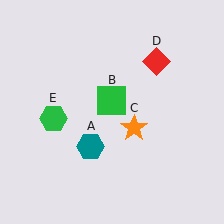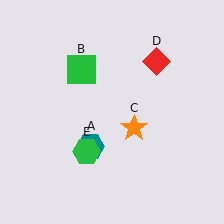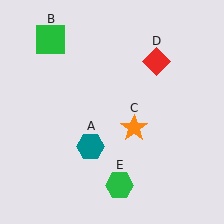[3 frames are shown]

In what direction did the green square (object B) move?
The green square (object B) moved up and to the left.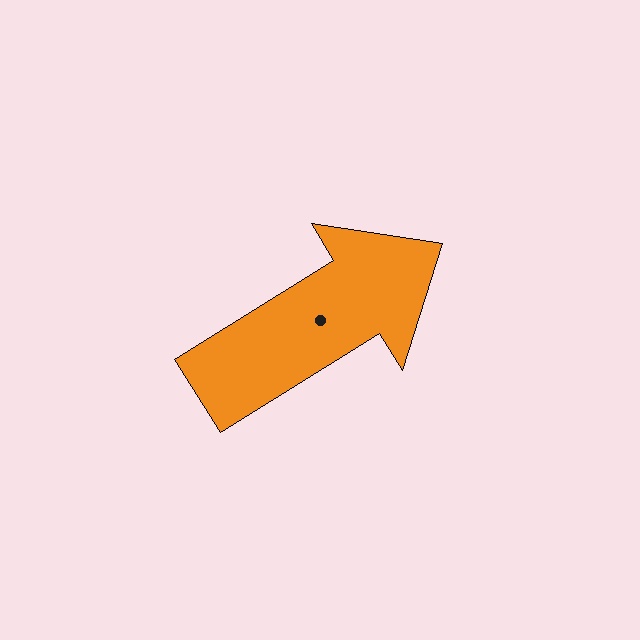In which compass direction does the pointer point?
Northeast.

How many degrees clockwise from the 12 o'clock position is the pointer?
Approximately 58 degrees.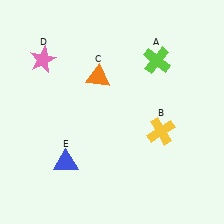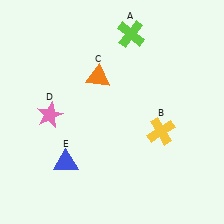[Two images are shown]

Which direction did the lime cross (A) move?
The lime cross (A) moved up.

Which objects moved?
The objects that moved are: the lime cross (A), the pink star (D).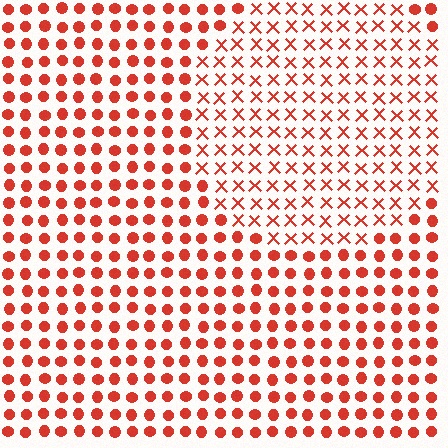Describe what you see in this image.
The image is filled with small red elements arranged in a uniform grid. A circle-shaped region contains X marks, while the surrounding area contains circles. The boundary is defined purely by the change in element shape.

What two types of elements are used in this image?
The image uses X marks inside the circle region and circles outside it.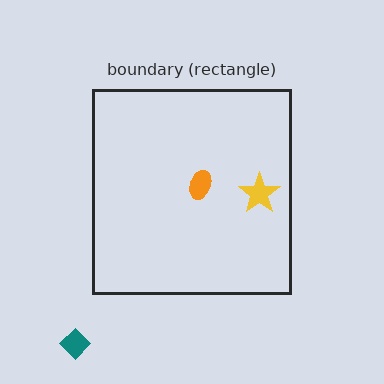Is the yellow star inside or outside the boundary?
Inside.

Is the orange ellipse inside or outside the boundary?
Inside.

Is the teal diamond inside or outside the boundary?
Outside.